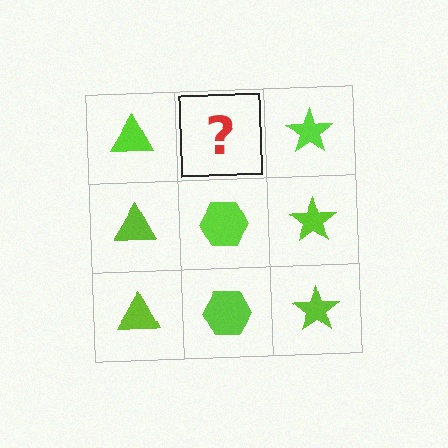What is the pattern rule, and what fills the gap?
The rule is that each column has a consistent shape. The gap should be filled with a lime hexagon.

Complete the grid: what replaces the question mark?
The question mark should be replaced with a lime hexagon.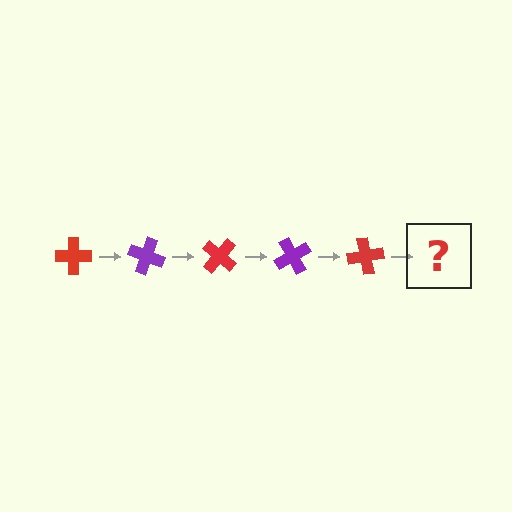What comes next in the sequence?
The next element should be a purple cross, rotated 100 degrees from the start.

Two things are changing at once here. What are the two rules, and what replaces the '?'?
The two rules are that it rotates 20 degrees each step and the color cycles through red and purple. The '?' should be a purple cross, rotated 100 degrees from the start.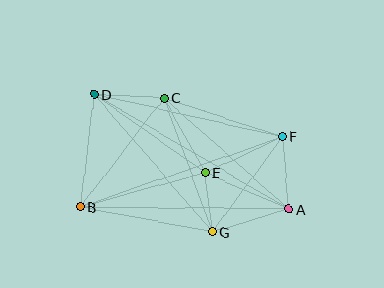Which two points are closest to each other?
Points E and G are closest to each other.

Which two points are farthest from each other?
Points A and D are farthest from each other.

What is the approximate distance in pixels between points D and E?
The distance between D and E is approximately 136 pixels.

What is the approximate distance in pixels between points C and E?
The distance between C and E is approximately 85 pixels.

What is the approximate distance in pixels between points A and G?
The distance between A and G is approximately 80 pixels.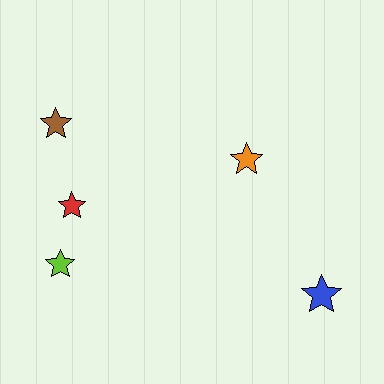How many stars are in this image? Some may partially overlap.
There are 5 stars.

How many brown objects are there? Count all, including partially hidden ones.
There is 1 brown object.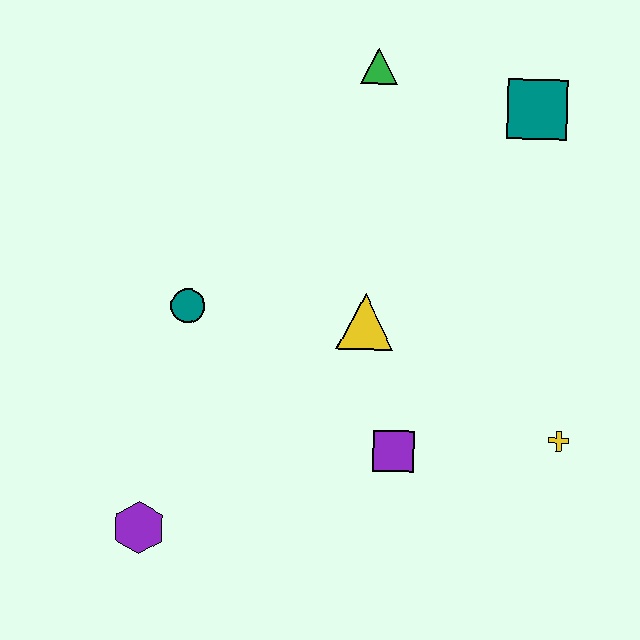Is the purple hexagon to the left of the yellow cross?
Yes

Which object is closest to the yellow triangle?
The purple square is closest to the yellow triangle.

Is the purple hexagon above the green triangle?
No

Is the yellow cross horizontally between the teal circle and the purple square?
No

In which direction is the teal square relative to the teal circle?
The teal square is to the right of the teal circle.